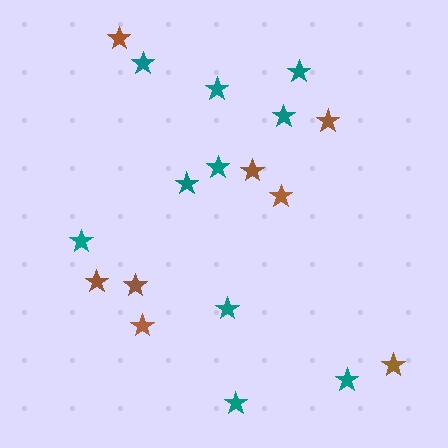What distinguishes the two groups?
There are 2 groups: one group of brown stars (8) and one group of teal stars (10).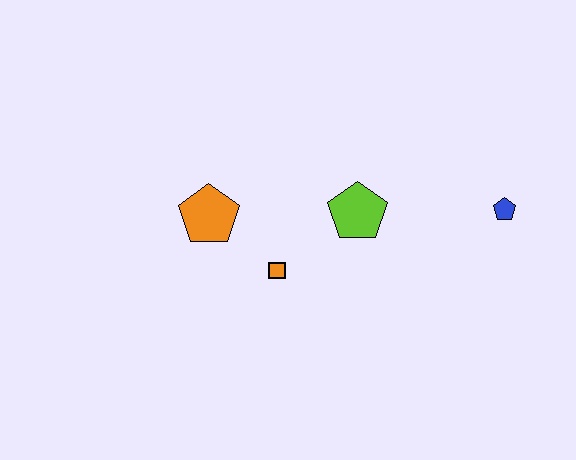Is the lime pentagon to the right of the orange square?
Yes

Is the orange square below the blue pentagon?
Yes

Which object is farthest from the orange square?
The blue pentagon is farthest from the orange square.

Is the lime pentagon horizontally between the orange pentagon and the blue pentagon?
Yes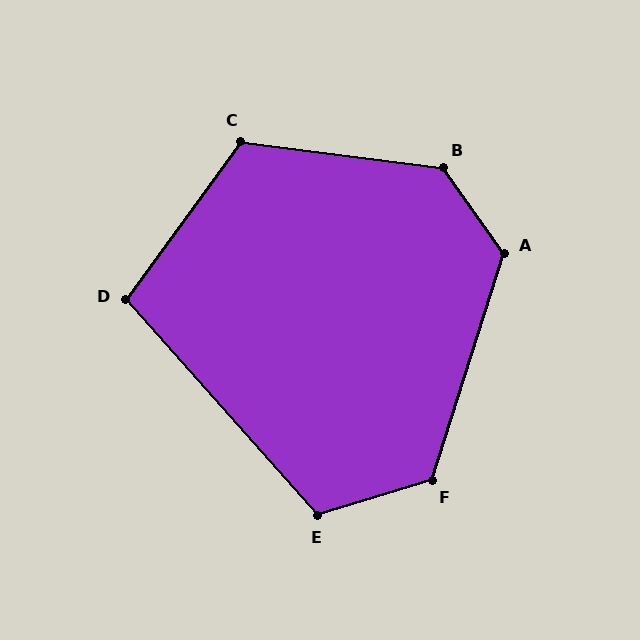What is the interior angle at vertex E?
Approximately 114 degrees (obtuse).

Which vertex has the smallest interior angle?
D, at approximately 102 degrees.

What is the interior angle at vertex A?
Approximately 127 degrees (obtuse).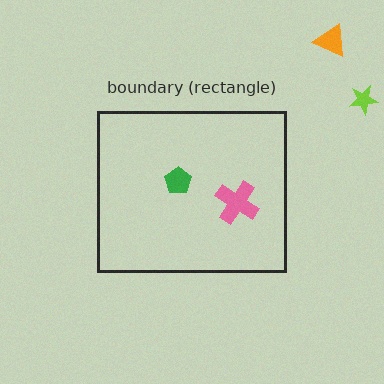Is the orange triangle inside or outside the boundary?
Outside.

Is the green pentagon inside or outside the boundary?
Inside.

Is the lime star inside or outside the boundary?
Outside.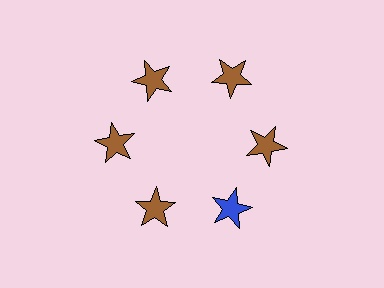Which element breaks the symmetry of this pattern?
The blue star at roughly the 5 o'clock position breaks the symmetry. All other shapes are brown stars.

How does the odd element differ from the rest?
It has a different color: blue instead of brown.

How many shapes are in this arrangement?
There are 6 shapes arranged in a ring pattern.